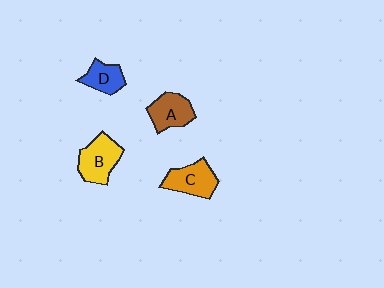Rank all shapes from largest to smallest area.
From largest to smallest: B (yellow), C (orange), A (brown), D (blue).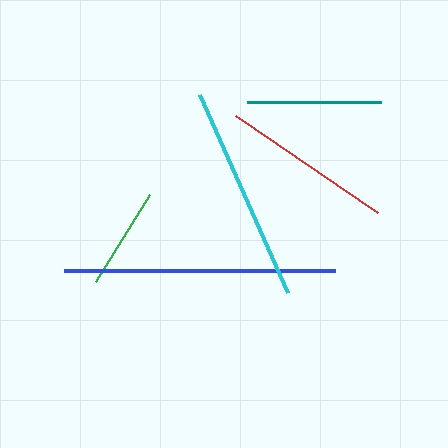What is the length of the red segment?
The red segment is approximately 172 pixels long.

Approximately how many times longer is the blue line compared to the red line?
The blue line is approximately 1.6 times the length of the red line.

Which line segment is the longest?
The blue line is the longest at approximately 271 pixels.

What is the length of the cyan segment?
The cyan segment is approximately 216 pixels long.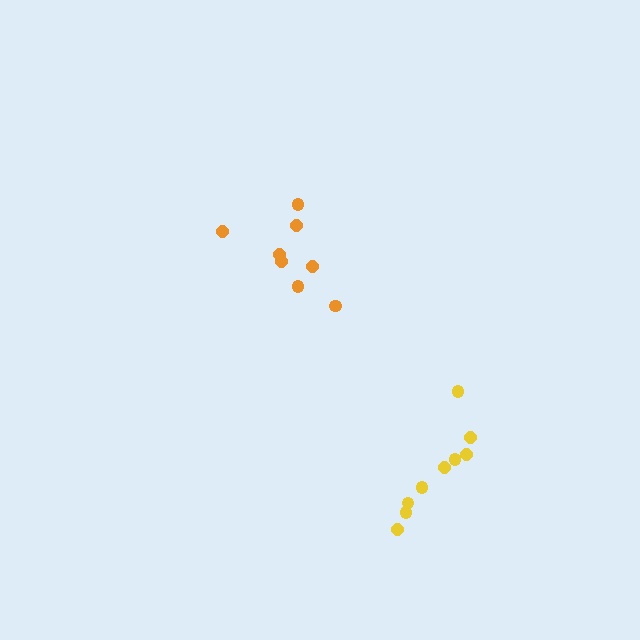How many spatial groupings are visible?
There are 2 spatial groupings.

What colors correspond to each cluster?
The clusters are colored: orange, yellow.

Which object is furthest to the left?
The orange cluster is leftmost.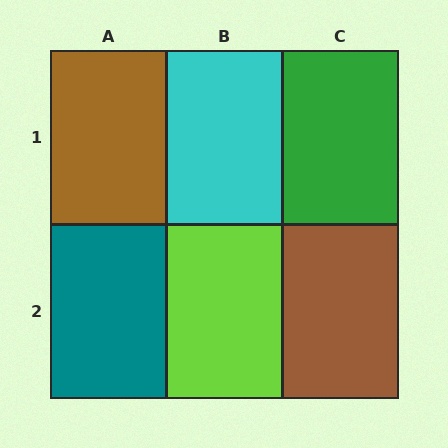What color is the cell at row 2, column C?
Brown.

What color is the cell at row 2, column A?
Teal.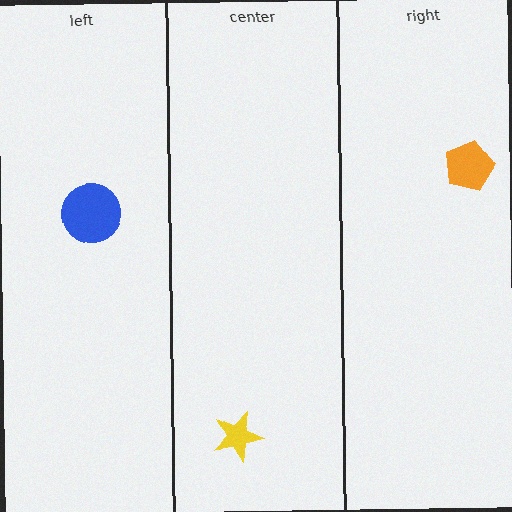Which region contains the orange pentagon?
The right region.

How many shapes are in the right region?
1.